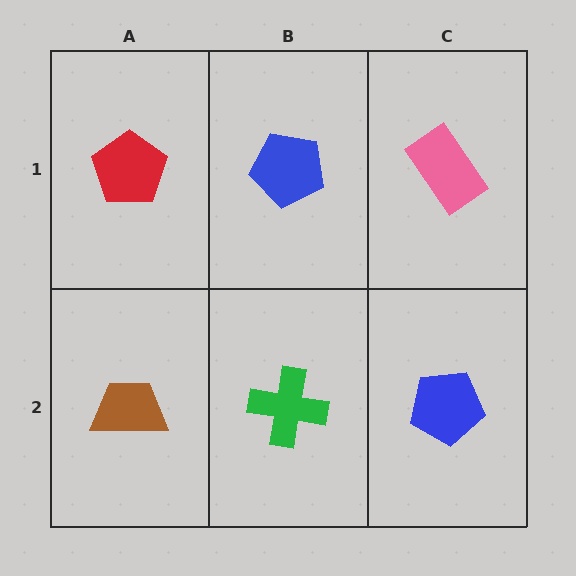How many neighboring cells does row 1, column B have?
3.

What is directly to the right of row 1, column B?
A pink rectangle.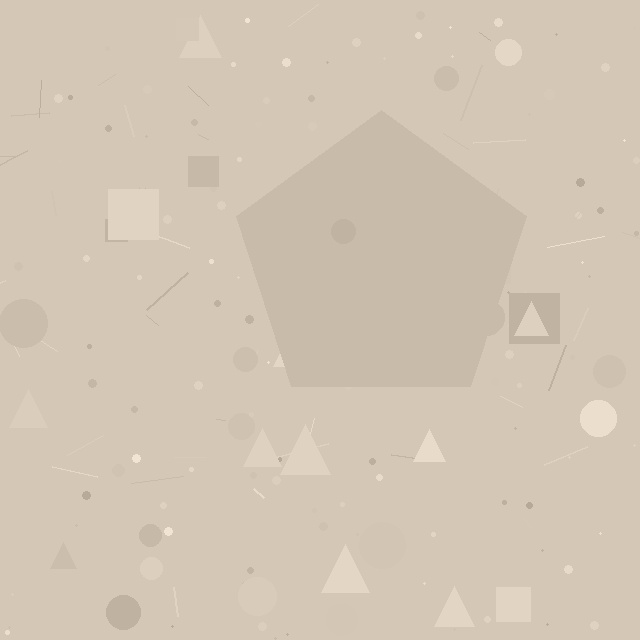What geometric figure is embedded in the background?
A pentagon is embedded in the background.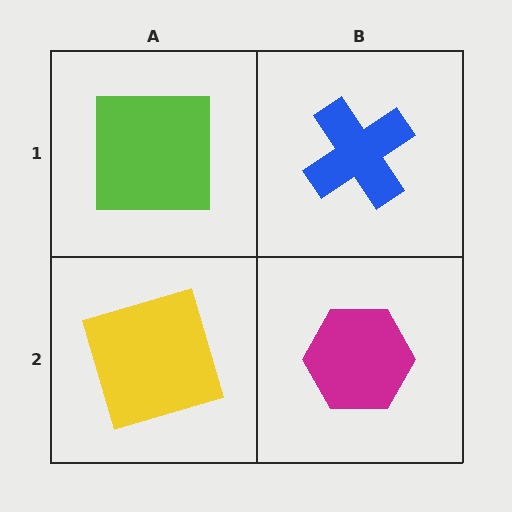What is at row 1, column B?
A blue cross.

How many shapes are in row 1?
2 shapes.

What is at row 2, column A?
A yellow square.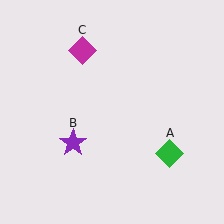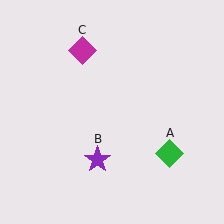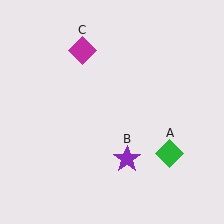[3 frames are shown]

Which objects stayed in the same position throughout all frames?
Green diamond (object A) and magenta diamond (object C) remained stationary.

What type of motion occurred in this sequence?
The purple star (object B) rotated counterclockwise around the center of the scene.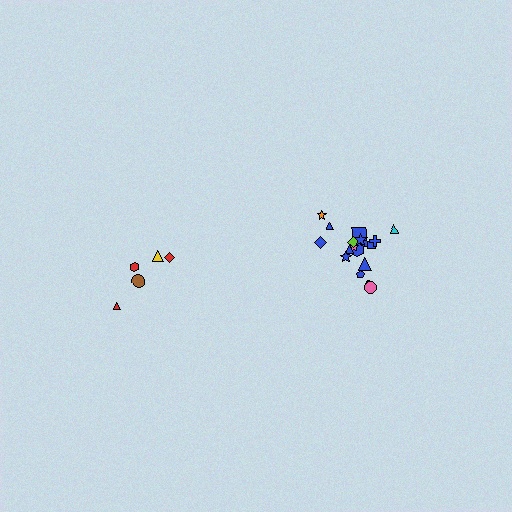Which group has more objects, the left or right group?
The right group.